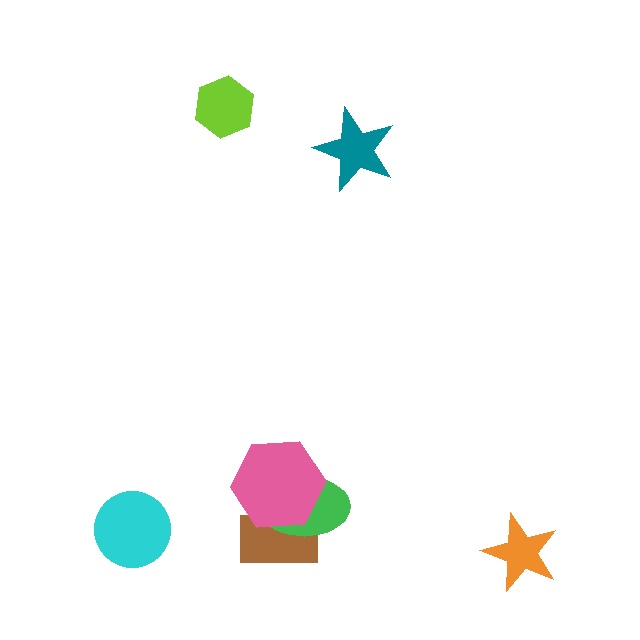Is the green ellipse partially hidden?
Yes, it is partially covered by another shape.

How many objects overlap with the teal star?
0 objects overlap with the teal star.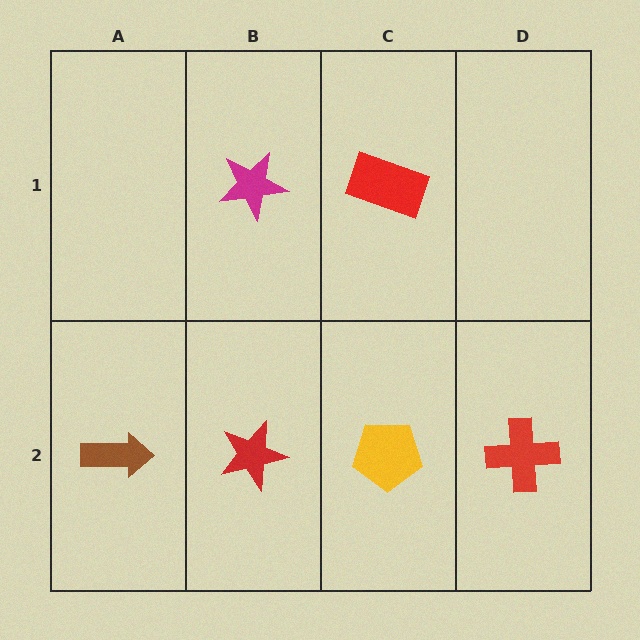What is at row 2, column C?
A yellow pentagon.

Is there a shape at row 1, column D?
No, that cell is empty.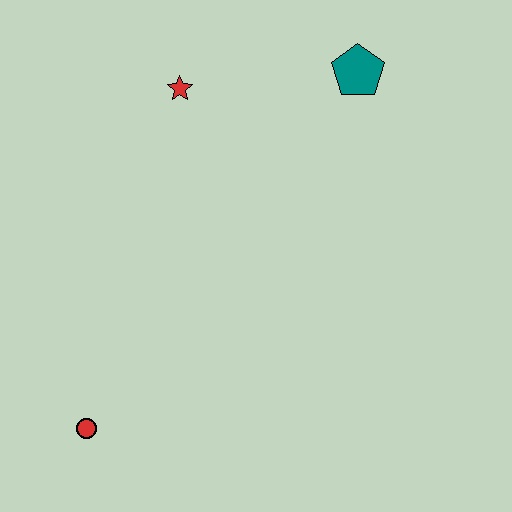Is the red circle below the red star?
Yes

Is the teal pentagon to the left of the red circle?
No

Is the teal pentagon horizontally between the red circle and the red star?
No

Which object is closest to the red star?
The teal pentagon is closest to the red star.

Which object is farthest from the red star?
The red circle is farthest from the red star.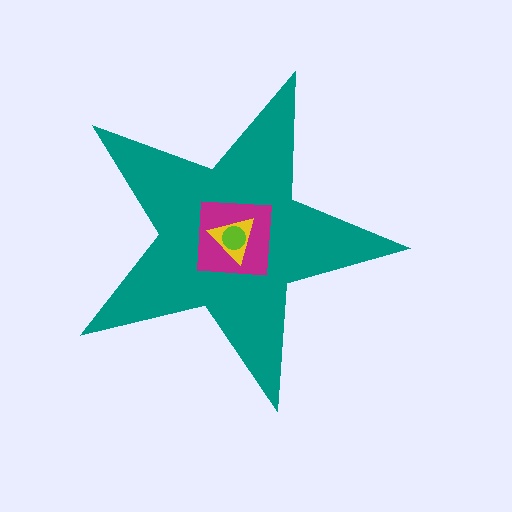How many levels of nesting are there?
4.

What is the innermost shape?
The lime circle.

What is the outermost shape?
The teal star.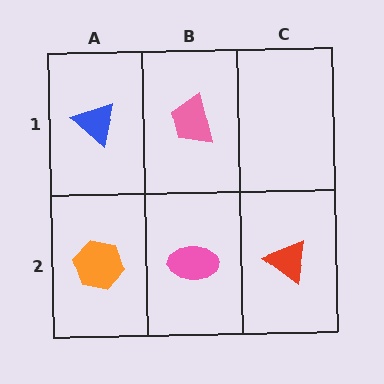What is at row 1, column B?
A pink trapezoid.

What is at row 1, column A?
A blue triangle.